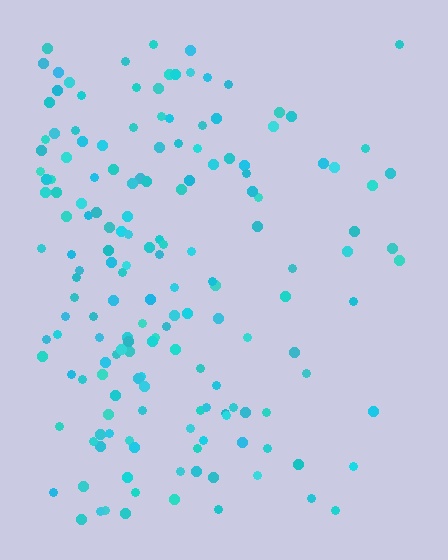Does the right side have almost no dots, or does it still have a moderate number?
Still a moderate number, just noticeably fewer than the left.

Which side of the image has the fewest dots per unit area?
The right.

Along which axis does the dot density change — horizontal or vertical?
Horizontal.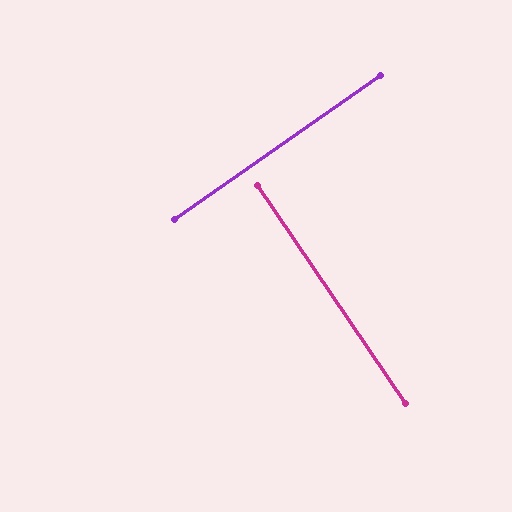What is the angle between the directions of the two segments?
Approximately 89 degrees.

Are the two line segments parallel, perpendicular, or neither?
Perpendicular — they meet at approximately 89°.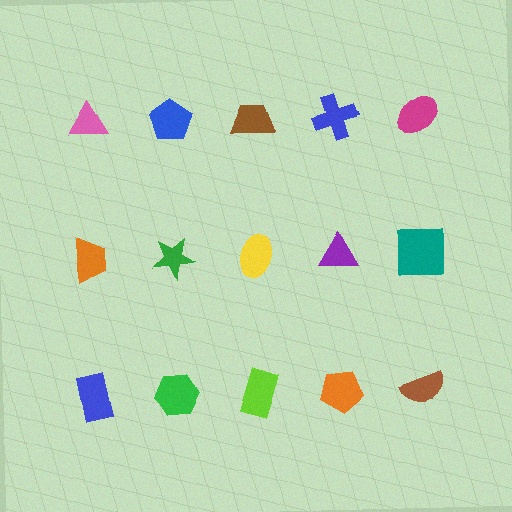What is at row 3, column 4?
An orange pentagon.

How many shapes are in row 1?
5 shapes.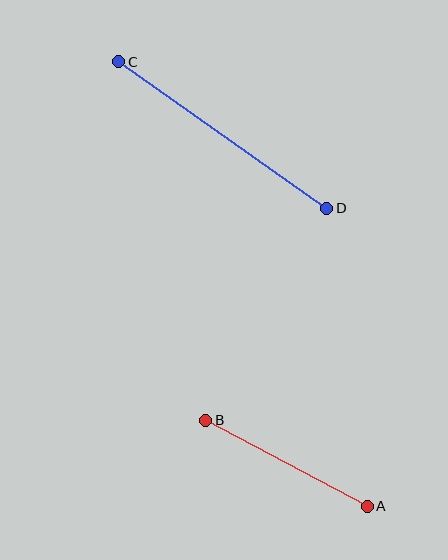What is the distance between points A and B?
The distance is approximately 183 pixels.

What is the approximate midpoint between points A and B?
The midpoint is at approximately (286, 463) pixels.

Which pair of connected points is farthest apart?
Points C and D are farthest apart.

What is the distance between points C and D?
The distance is approximately 255 pixels.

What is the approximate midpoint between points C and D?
The midpoint is at approximately (223, 135) pixels.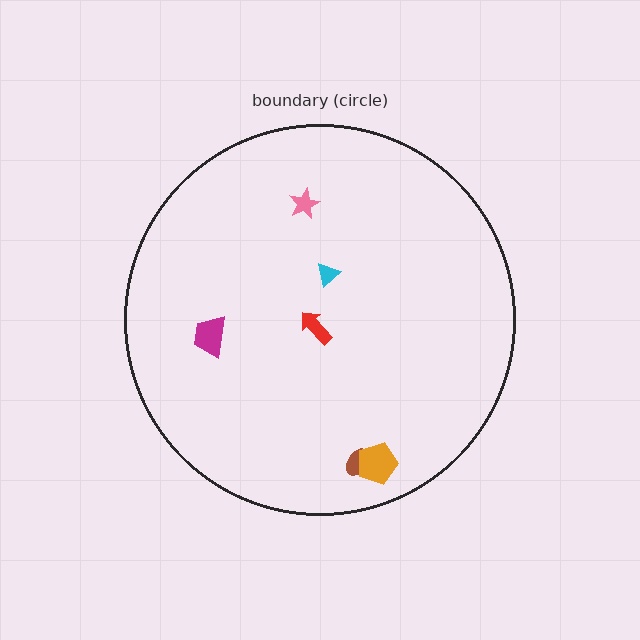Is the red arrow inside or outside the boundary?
Inside.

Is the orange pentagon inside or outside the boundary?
Inside.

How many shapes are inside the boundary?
6 inside, 0 outside.